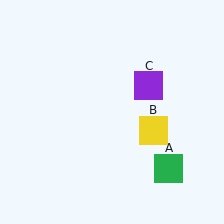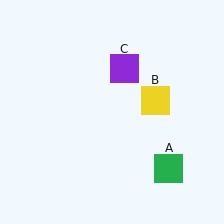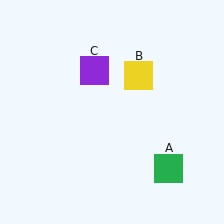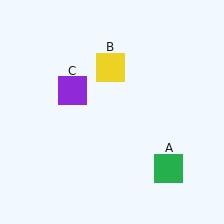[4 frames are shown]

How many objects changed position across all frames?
2 objects changed position: yellow square (object B), purple square (object C).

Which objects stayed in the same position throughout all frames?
Green square (object A) remained stationary.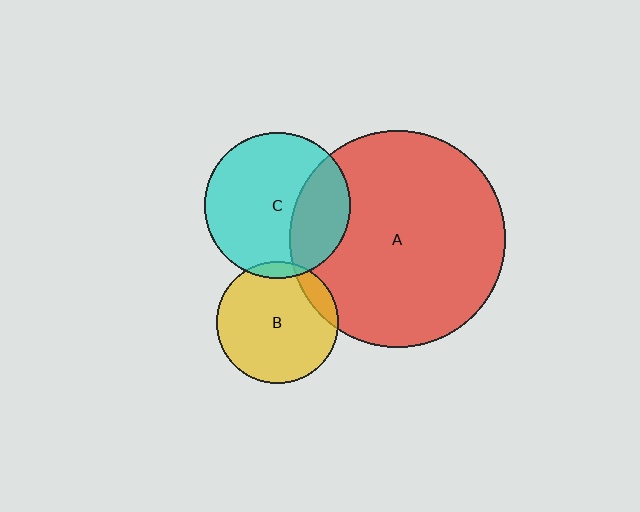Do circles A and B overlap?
Yes.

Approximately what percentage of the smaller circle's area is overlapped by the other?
Approximately 10%.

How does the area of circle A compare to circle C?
Approximately 2.2 times.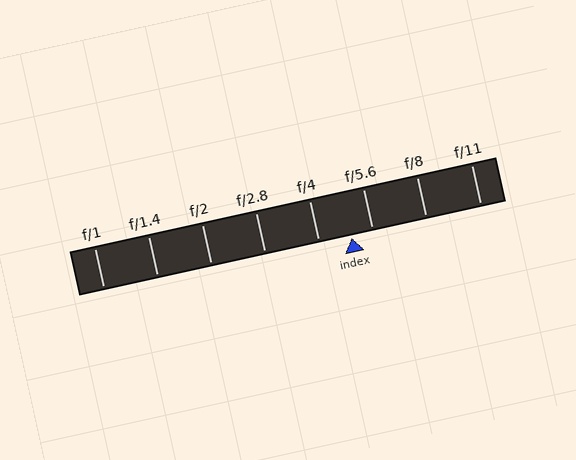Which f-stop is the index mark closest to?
The index mark is closest to f/5.6.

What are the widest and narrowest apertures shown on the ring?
The widest aperture shown is f/1 and the narrowest is f/11.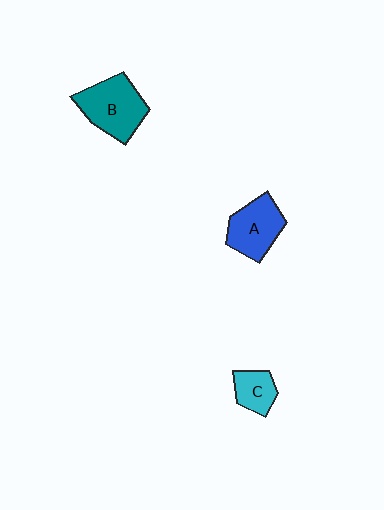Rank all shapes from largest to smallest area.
From largest to smallest: B (teal), A (blue), C (cyan).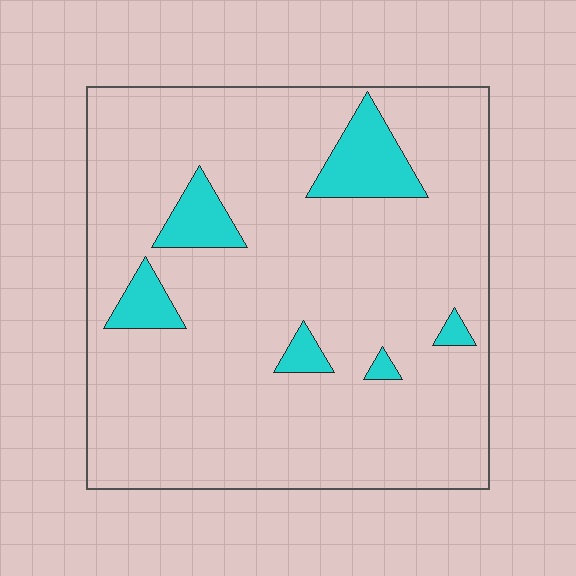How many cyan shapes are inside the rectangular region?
6.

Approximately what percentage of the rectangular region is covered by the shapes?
Approximately 10%.